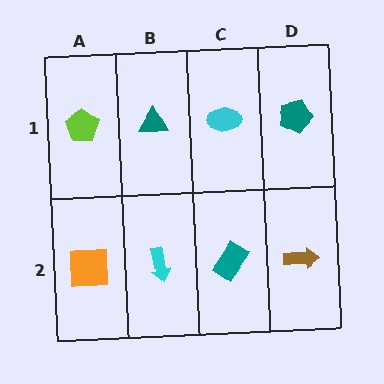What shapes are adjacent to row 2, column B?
A teal triangle (row 1, column B), an orange square (row 2, column A), a teal rectangle (row 2, column C).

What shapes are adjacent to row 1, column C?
A teal rectangle (row 2, column C), a teal triangle (row 1, column B), a teal pentagon (row 1, column D).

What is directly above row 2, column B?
A teal triangle.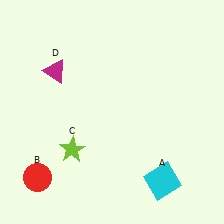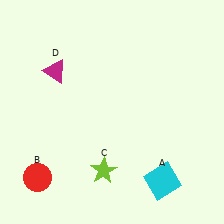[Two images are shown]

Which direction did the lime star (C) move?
The lime star (C) moved right.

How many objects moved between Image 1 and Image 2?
1 object moved between the two images.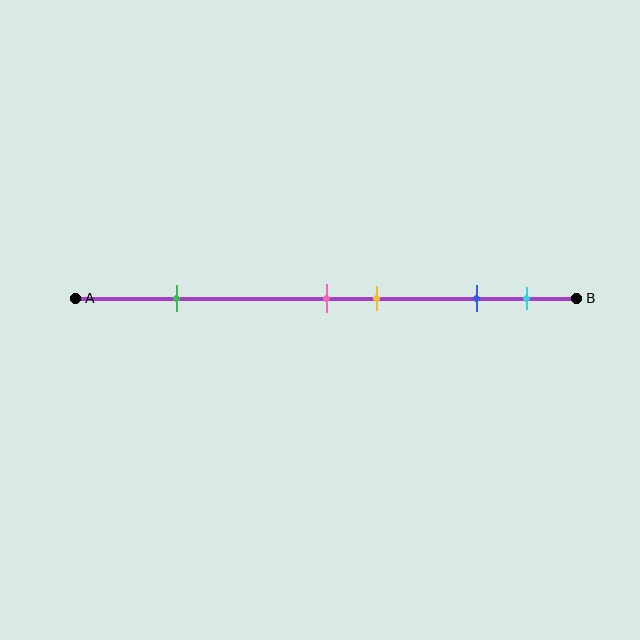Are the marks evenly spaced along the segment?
No, the marks are not evenly spaced.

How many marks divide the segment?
There are 5 marks dividing the segment.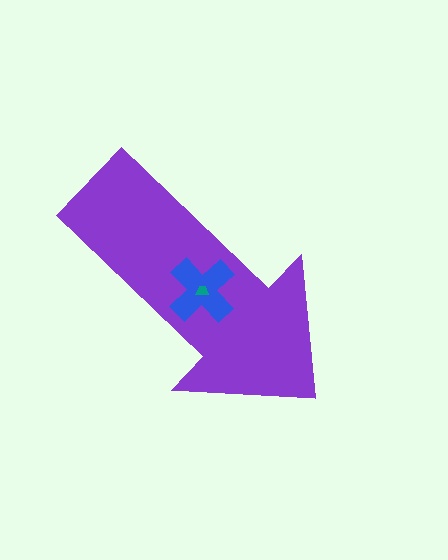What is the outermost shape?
The purple arrow.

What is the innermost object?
The teal trapezoid.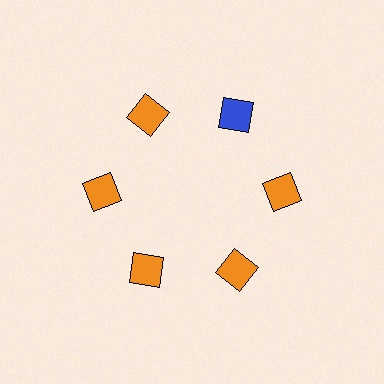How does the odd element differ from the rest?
It has a different color: blue instead of orange.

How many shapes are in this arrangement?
There are 6 shapes arranged in a ring pattern.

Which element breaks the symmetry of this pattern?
The blue square at roughly the 1 o'clock position breaks the symmetry. All other shapes are orange squares.